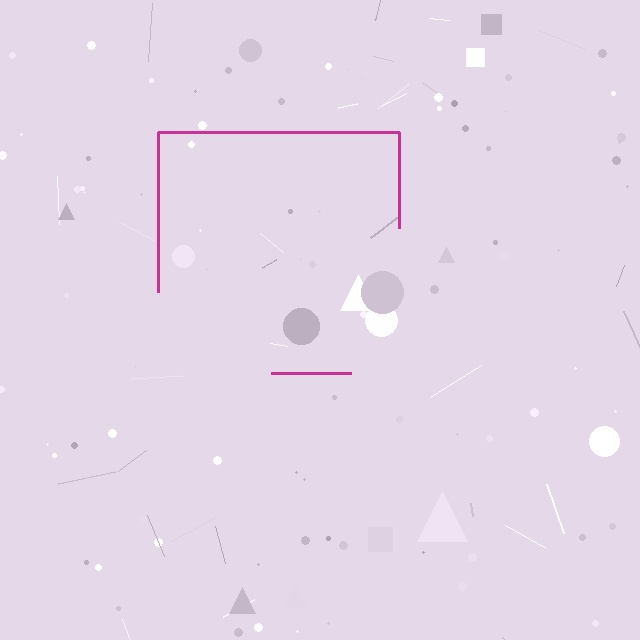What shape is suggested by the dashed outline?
The dashed outline suggests a square.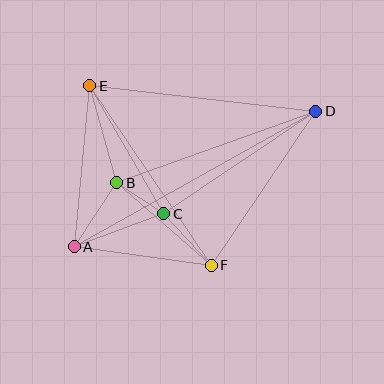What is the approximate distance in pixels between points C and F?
The distance between C and F is approximately 70 pixels.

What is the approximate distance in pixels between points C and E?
The distance between C and E is approximately 147 pixels.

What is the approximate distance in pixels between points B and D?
The distance between B and D is approximately 212 pixels.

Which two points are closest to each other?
Points B and C are closest to each other.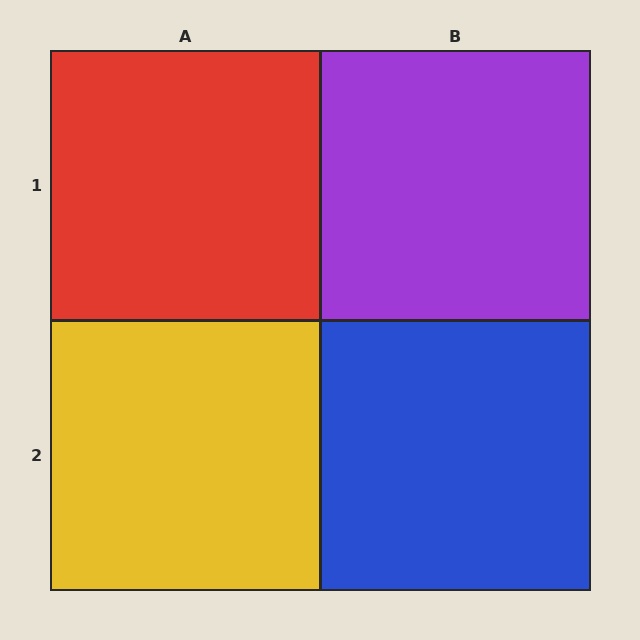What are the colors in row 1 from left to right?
Red, purple.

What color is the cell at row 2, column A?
Yellow.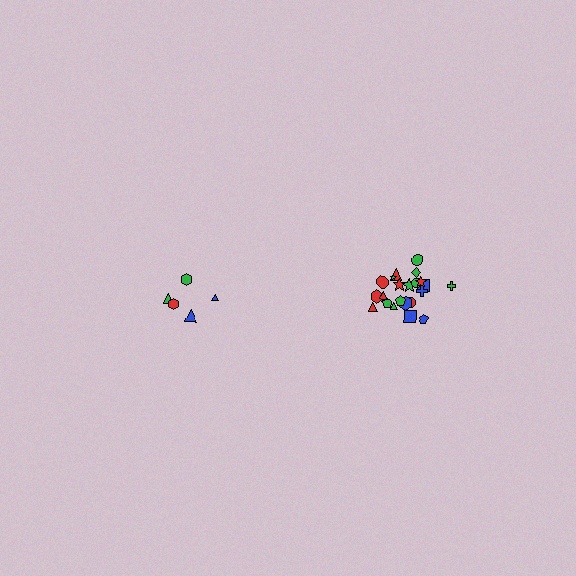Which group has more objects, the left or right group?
The right group.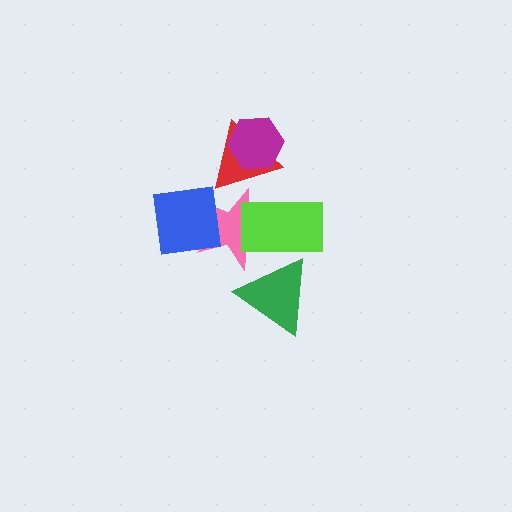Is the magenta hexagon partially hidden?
No, no other shape covers it.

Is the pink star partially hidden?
Yes, it is partially covered by another shape.